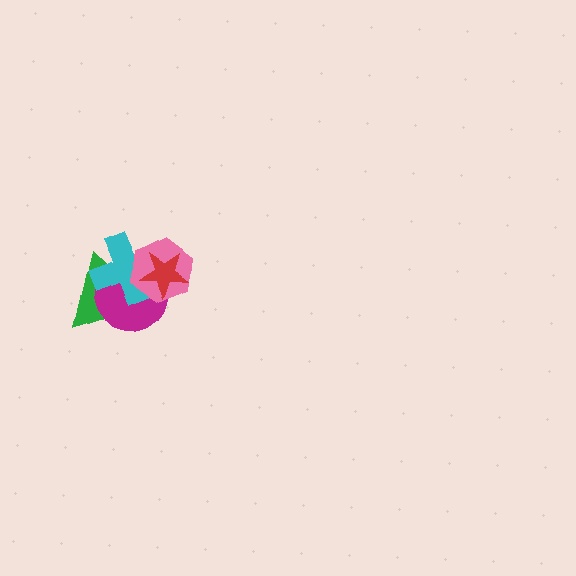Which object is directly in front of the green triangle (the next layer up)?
The magenta circle is directly in front of the green triangle.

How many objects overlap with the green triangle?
4 objects overlap with the green triangle.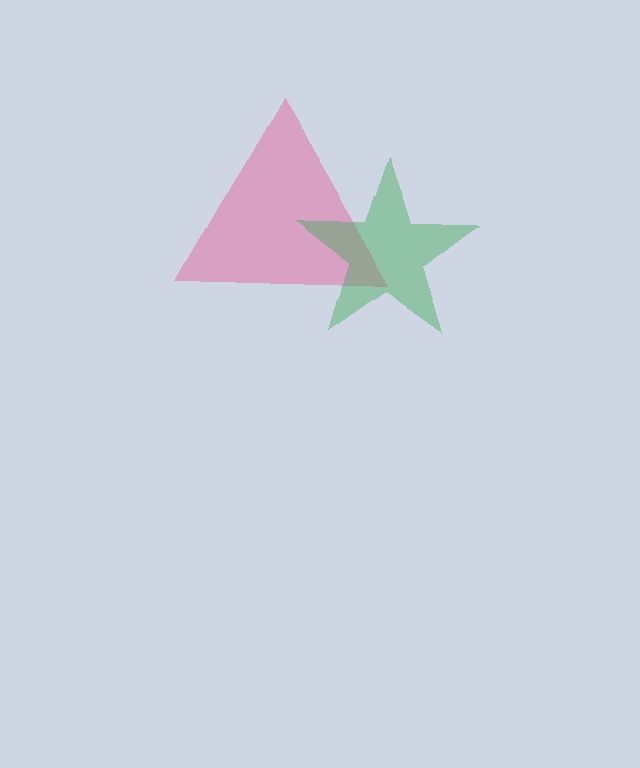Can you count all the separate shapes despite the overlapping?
Yes, there are 2 separate shapes.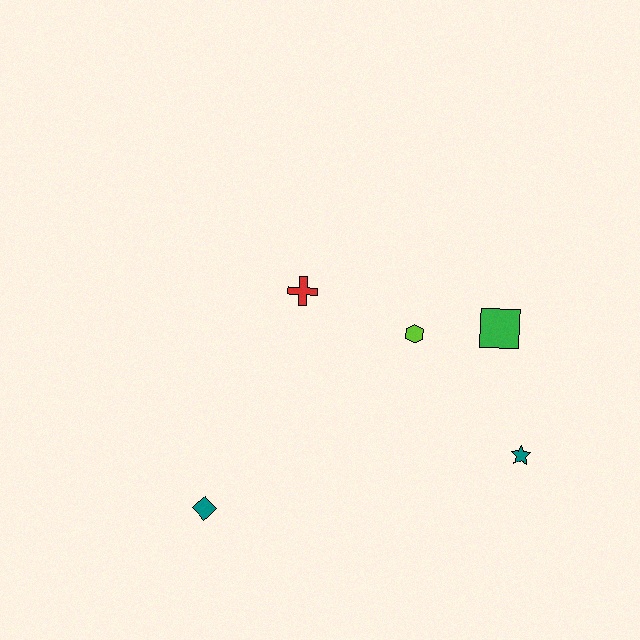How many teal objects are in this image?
There are 2 teal objects.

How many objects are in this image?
There are 5 objects.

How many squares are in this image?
There is 1 square.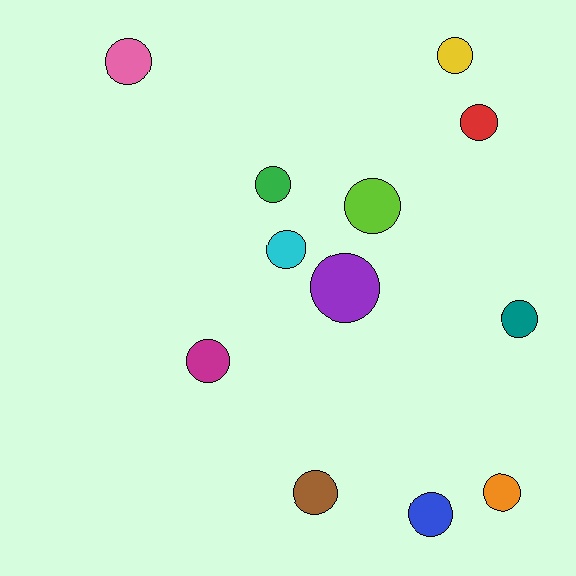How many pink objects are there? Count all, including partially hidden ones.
There is 1 pink object.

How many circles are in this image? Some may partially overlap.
There are 12 circles.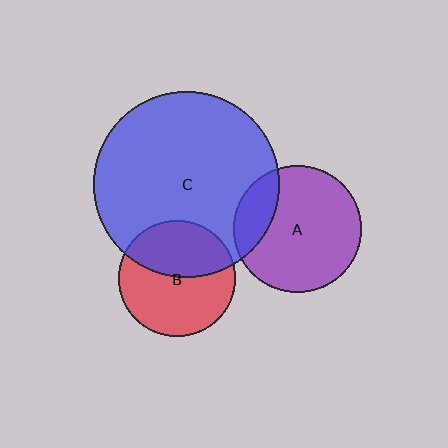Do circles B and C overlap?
Yes.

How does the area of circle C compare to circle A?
Approximately 2.1 times.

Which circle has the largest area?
Circle C (blue).